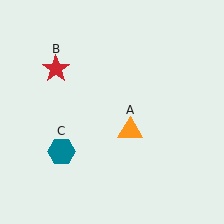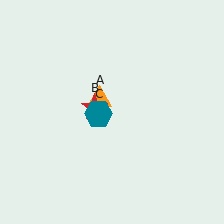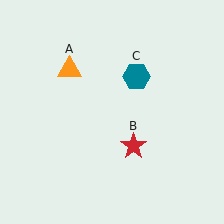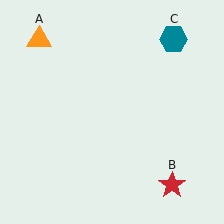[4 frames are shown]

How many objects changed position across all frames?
3 objects changed position: orange triangle (object A), red star (object B), teal hexagon (object C).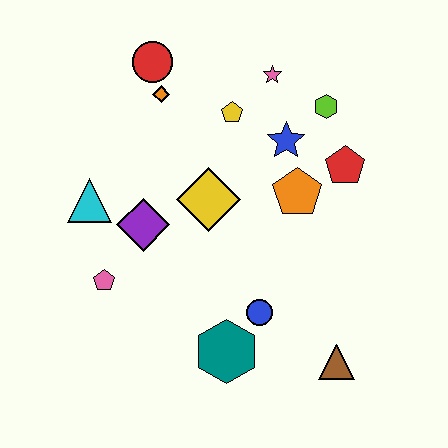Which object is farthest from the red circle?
The brown triangle is farthest from the red circle.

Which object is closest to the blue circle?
The teal hexagon is closest to the blue circle.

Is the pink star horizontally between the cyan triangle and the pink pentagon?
No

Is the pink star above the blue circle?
Yes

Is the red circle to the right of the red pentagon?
No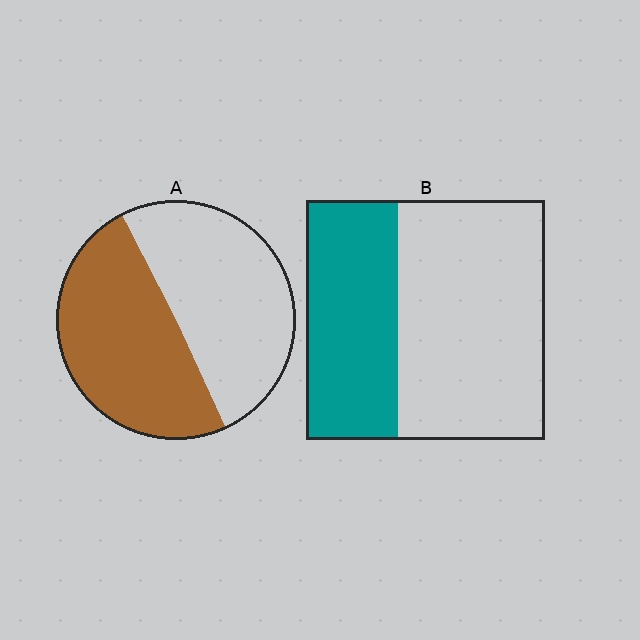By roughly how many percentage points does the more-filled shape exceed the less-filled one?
By roughly 10 percentage points (A over B).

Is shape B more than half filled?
No.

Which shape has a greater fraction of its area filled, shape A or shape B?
Shape A.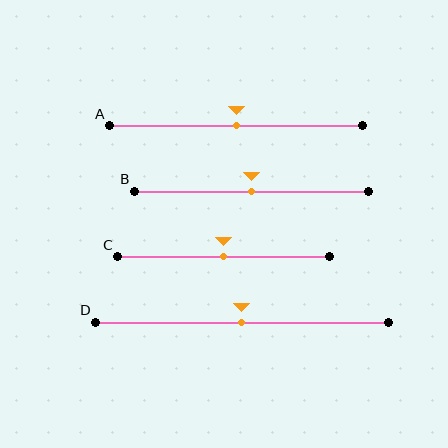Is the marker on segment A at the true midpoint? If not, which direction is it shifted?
Yes, the marker on segment A is at the true midpoint.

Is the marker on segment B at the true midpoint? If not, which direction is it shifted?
Yes, the marker on segment B is at the true midpoint.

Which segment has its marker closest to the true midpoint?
Segment A has its marker closest to the true midpoint.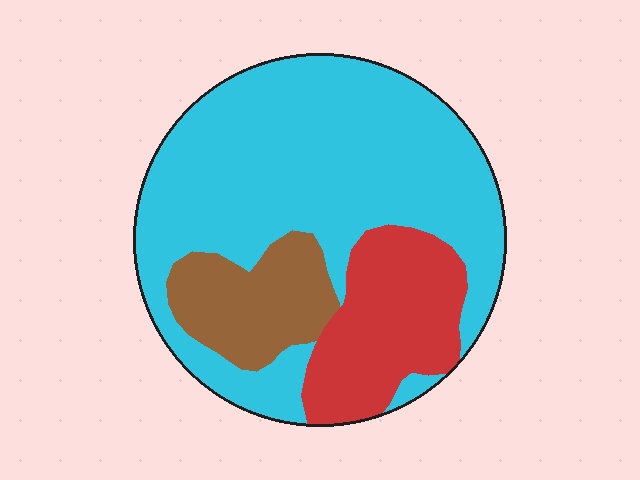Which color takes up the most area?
Cyan, at roughly 65%.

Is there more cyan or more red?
Cyan.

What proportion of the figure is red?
Red covers 20% of the figure.